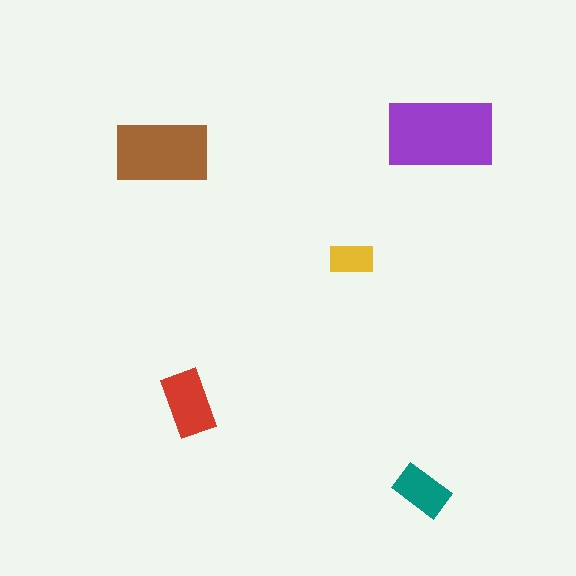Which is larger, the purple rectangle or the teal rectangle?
The purple one.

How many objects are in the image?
There are 5 objects in the image.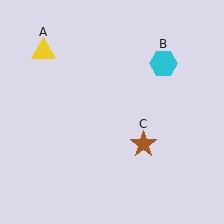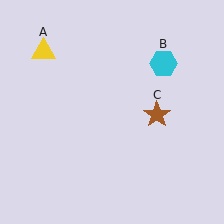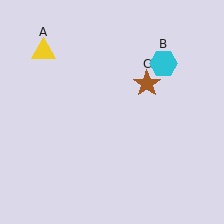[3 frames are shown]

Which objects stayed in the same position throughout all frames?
Yellow triangle (object A) and cyan hexagon (object B) remained stationary.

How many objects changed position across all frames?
1 object changed position: brown star (object C).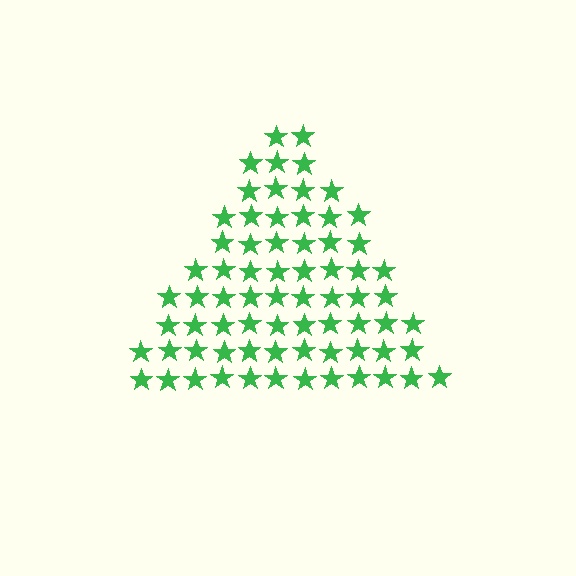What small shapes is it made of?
It is made of small stars.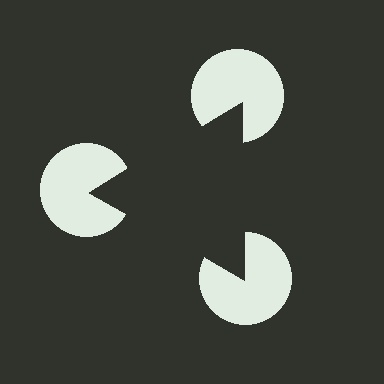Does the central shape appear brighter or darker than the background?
It typically appears slightly darker than the background, even though no actual brightness change is drawn.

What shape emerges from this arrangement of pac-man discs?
An illusory triangle — its edges are inferred from the aligned wedge cuts in the pac-man discs, not physically drawn.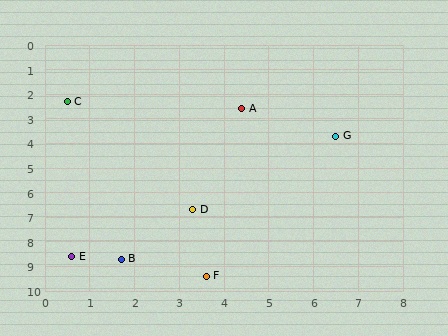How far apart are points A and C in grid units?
Points A and C are about 3.9 grid units apart.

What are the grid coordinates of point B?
Point B is at approximately (1.7, 8.7).